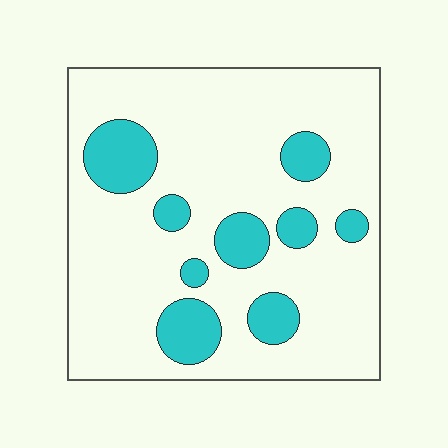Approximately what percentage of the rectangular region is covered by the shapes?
Approximately 20%.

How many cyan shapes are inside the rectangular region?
9.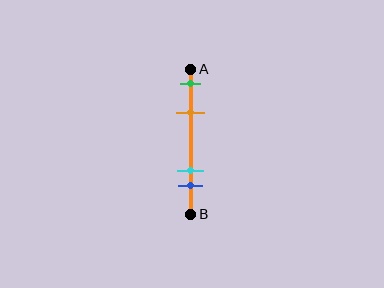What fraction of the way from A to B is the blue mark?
The blue mark is approximately 80% (0.8) of the way from A to B.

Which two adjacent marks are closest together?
The cyan and blue marks are the closest adjacent pair.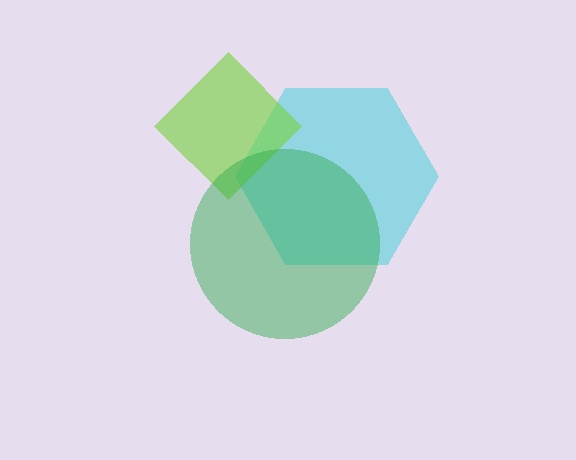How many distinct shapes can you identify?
There are 3 distinct shapes: a cyan hexagon, a lime diamond, a green circle.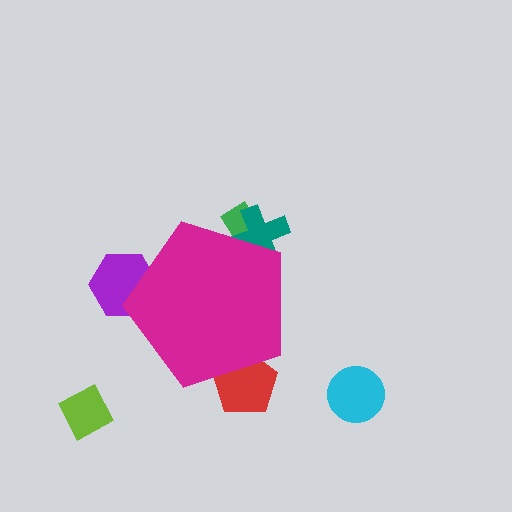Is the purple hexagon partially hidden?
Yes, the purple hexagon is partially hidden behind the magenta pentagon.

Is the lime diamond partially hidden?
No, the lime diamond is fully visible.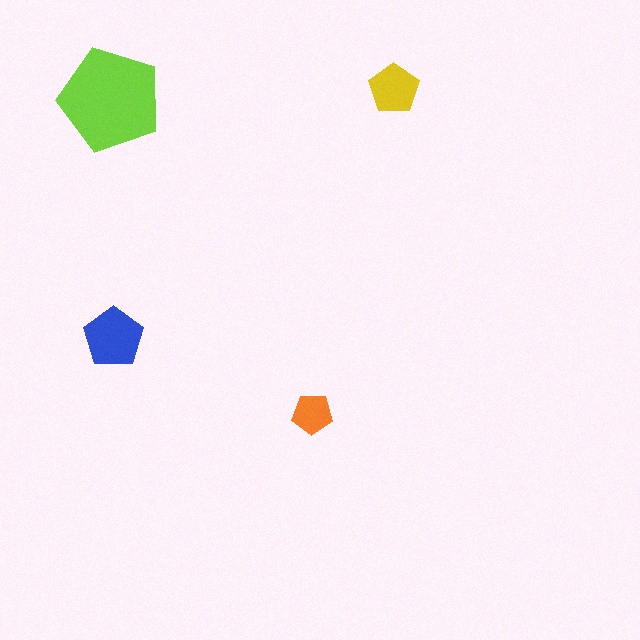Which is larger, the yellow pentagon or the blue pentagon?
The blue one.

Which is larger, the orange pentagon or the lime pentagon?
The lime one.